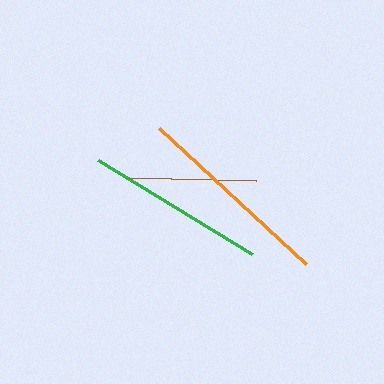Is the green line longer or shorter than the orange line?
The orange line is longer than the green line.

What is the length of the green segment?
The green segment is approximately 181 pixels long.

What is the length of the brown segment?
The brown segment is approximately 127 pixels long.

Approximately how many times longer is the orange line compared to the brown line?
The orange line is approximately 1.6 times the length of the brown line.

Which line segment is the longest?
The orange line is the longest at approximately 200 pixels.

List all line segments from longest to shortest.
From longest to shortest: orange, green, brown.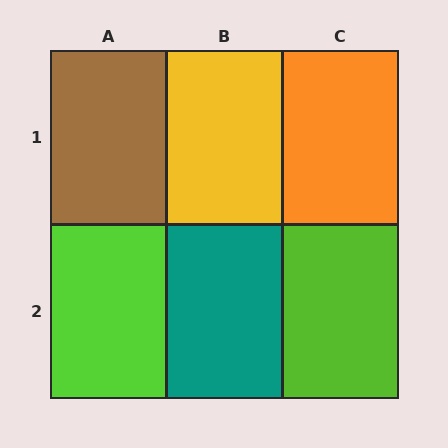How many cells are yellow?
1 cell is yellow.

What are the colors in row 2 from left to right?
Lime, teal, lime.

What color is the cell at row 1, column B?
Yellow.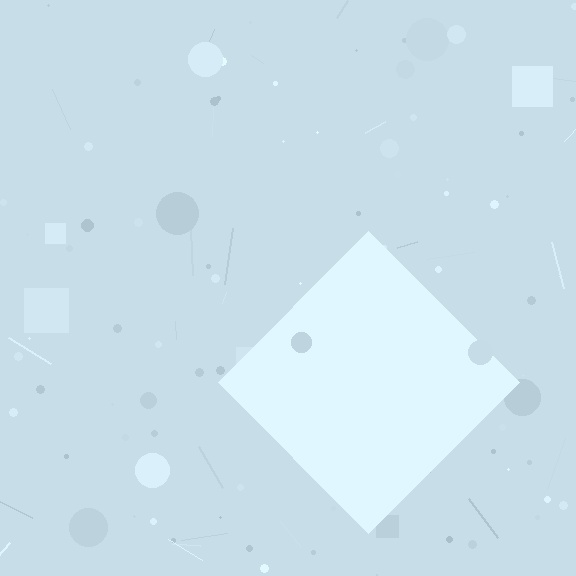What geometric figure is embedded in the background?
A diamond is embedded in the background.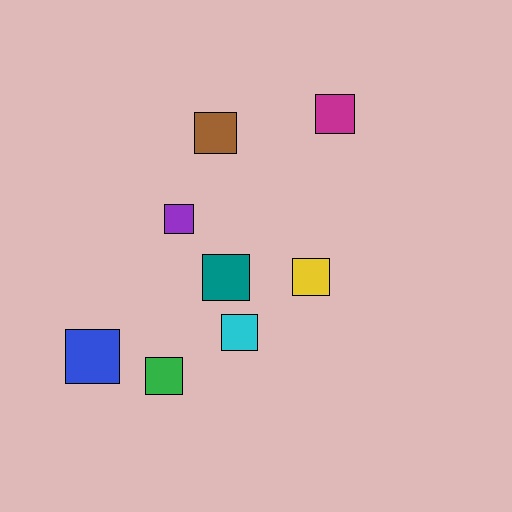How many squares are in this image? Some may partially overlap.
There are 8 squares.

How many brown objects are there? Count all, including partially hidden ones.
There is 1 brown object.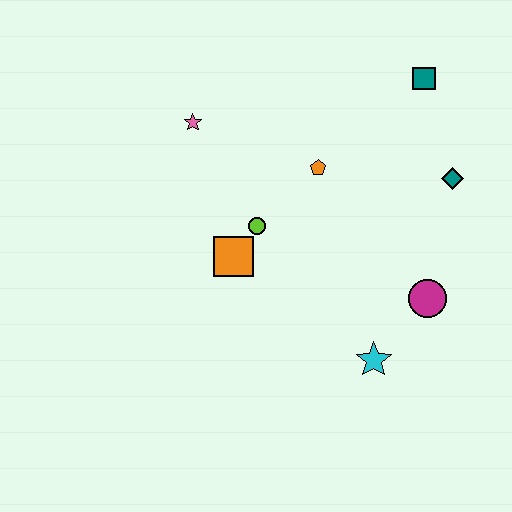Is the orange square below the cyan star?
No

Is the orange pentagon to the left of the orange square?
No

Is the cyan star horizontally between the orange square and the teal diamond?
Yes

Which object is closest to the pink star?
The lime circle is closest to the pink star.